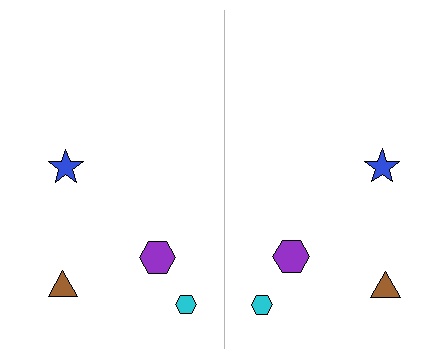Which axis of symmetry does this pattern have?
The pattern has a vertical axis of symmetry running through the center of the image.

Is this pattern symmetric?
Yes, this pattern has bilateral (reflection) symmetry.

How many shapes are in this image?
There are 8 shapes in this image.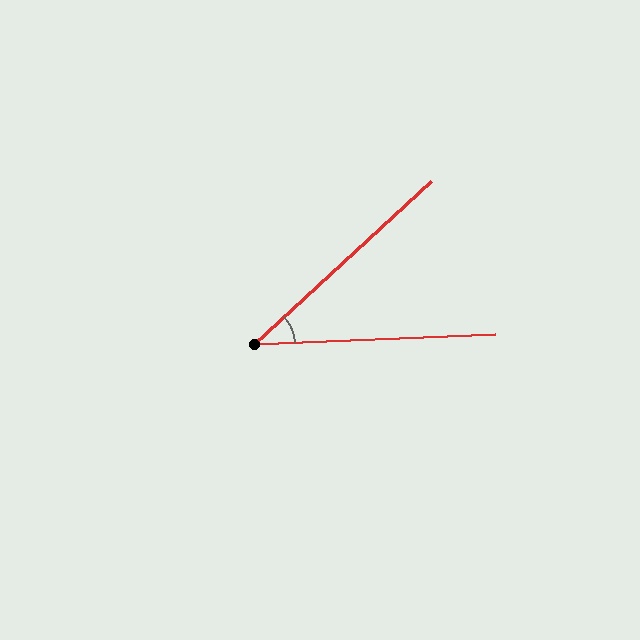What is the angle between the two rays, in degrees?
Approximately 40 degrees.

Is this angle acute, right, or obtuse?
It is acute.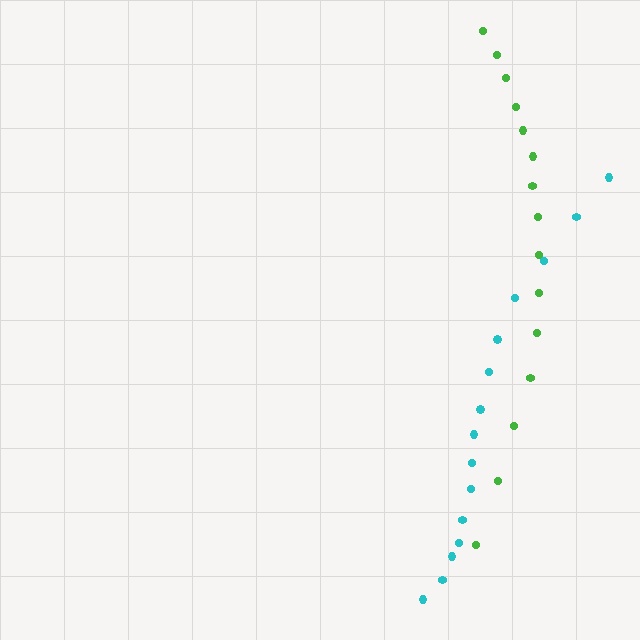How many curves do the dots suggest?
There are 2 distinct paths.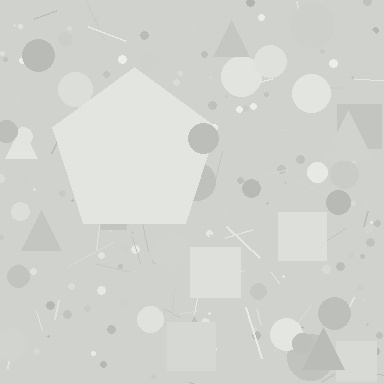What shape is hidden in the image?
A pentagon is hidden in the image.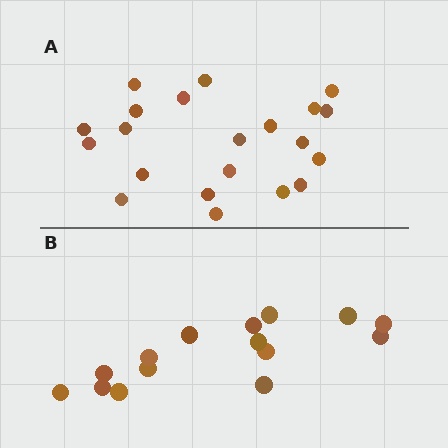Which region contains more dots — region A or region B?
Region A (the top region) has more dots.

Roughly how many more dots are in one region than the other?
Region A has about 6 more dots than region B.